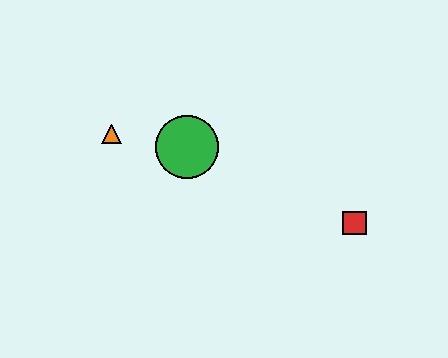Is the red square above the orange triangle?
No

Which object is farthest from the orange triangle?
The red square is farthest from the orange triangle.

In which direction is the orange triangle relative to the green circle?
The orange triangle is to the left of the green circle.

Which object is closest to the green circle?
The orange triangle is closest to the green circle.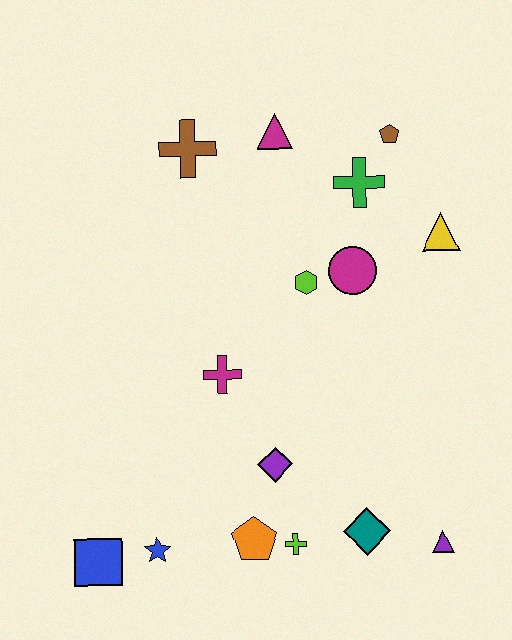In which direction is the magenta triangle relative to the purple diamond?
The magenta triangle is above the purple diamond.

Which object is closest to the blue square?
The blue star is closest to the blue square.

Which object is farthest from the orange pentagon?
The brown pentagon is farthest from the orange pentagon.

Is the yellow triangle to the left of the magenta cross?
No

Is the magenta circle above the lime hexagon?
Yes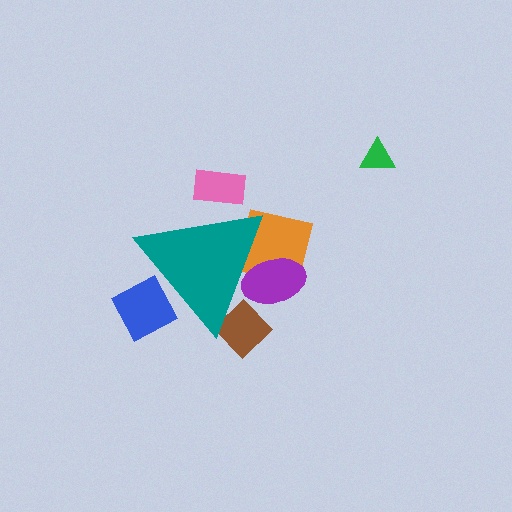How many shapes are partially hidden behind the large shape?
5 shapes are partially hidden.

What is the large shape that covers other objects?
A teal triangle.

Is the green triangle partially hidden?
No, the green triangle is fully visible.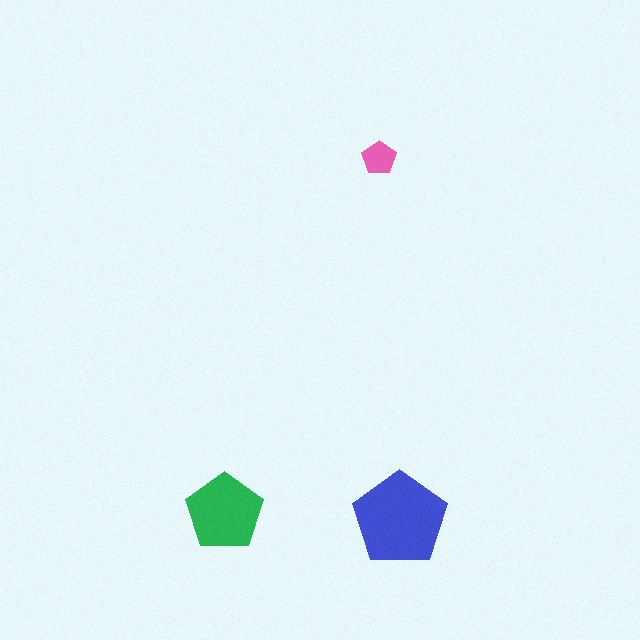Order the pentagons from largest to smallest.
the blue one, the green one, the pink one.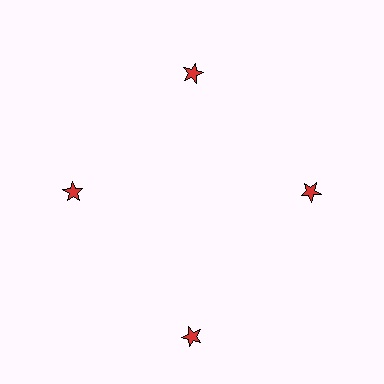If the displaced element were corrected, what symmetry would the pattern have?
It would have 4-fold rotational symmetry — the pattern would map onto itself every 90 degrees.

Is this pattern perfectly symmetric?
No. The 4 red stars are arranged in a ring, but one element near the 6 o'clock position is pushed outward from the center, breaking the 4-fold rotational symmetry.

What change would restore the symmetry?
The symmetry would be restored by moving it inward, back onto the ring so that all 4 stars sit at equal angles and equal distance from the center.